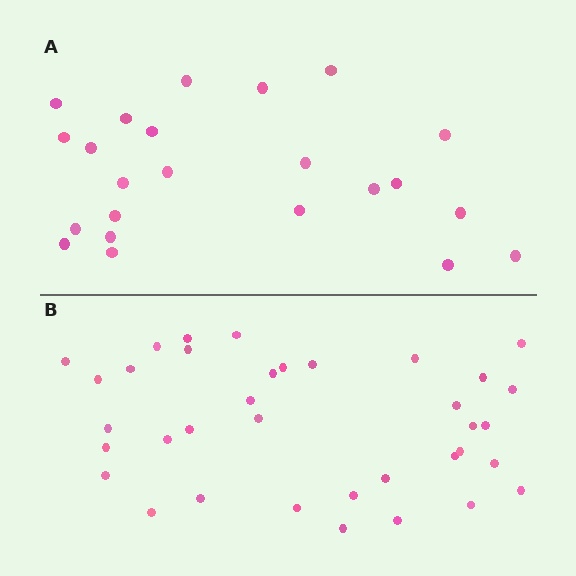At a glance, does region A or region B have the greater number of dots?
Region B (the bottom region) has more dots.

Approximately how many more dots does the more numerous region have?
Region B has approximately 15 more dots than region A.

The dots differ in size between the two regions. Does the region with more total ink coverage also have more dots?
No. Region A has more total ink coverage because its dots are larger, but region B actually contains more individual dots. Total area can be misleading — the number of items is what matters here.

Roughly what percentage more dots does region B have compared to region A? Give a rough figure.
About 55% more.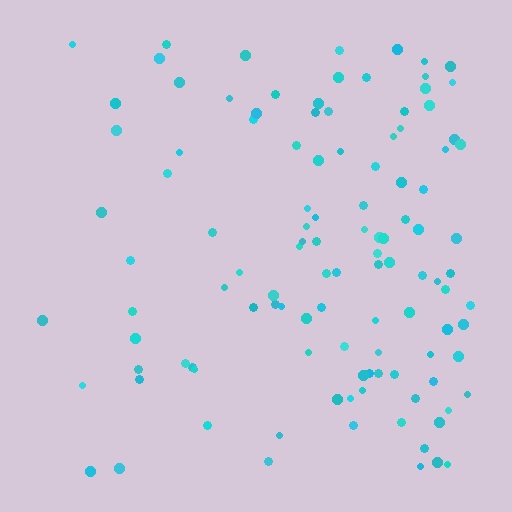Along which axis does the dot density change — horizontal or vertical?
Horizontal.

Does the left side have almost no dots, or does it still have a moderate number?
Still a moderate number, just noticeably fewer than the right.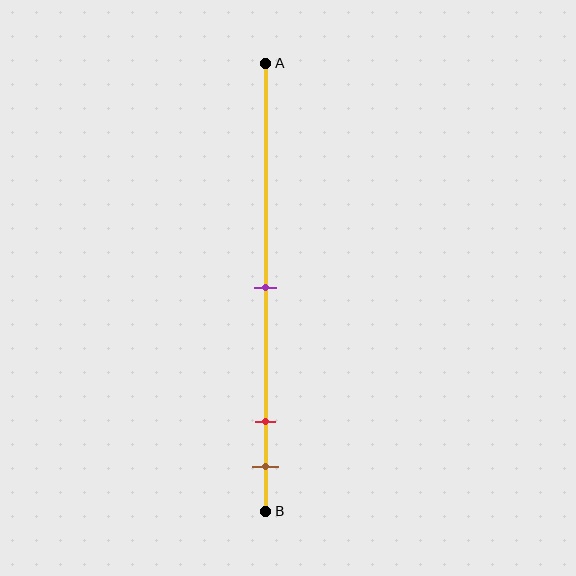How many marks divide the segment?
There are 3 marks dividing the segment.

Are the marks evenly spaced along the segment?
No, the marks are not evenly spaced.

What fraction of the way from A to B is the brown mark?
The brown mark is approximately 90% (0.9) of the way from A to B.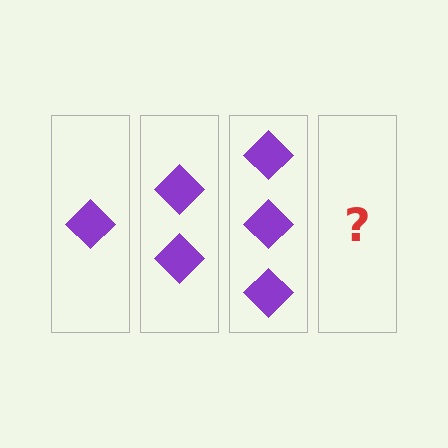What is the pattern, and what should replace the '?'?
The pattern is that each step adds one more diamond. The '?' should be 4 diamonds.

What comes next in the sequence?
The next element should be 4 diamonds.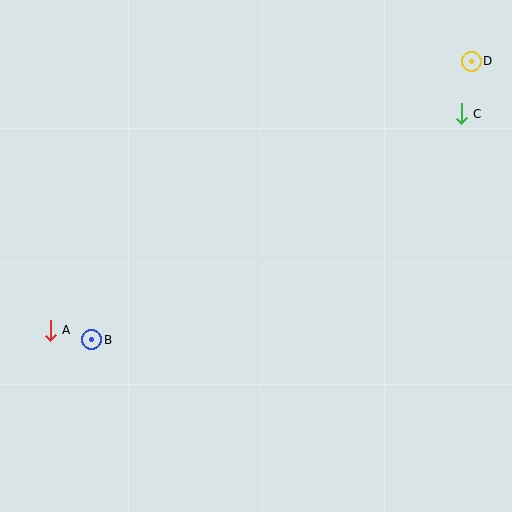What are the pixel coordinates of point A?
Point A is at (50, 330).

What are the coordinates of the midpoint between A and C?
The midpoint between A and C is at (256, 222).